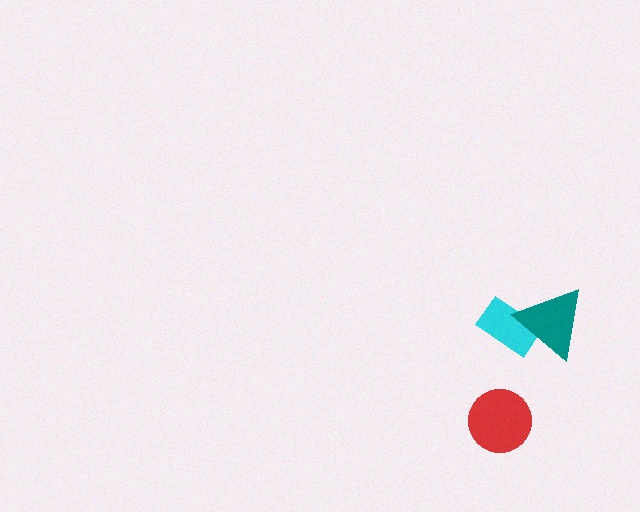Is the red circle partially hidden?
No, no other shape covers it.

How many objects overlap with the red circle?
0 objects overlap with the red circle.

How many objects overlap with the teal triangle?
1 object overlaps with the teal triangle.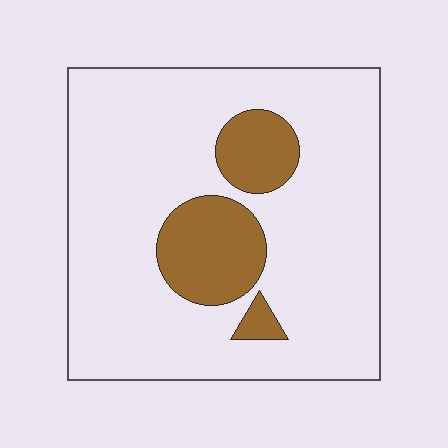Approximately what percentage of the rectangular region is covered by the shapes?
Approximately 15%.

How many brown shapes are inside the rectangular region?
3.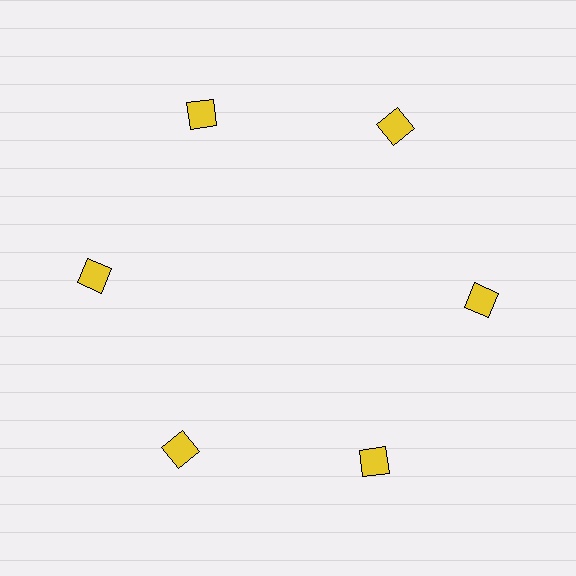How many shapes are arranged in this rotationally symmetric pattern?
There are 6 shapes, arranged in 6 groups of 1.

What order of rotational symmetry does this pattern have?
This pattern has 6-fold rotational symmetry.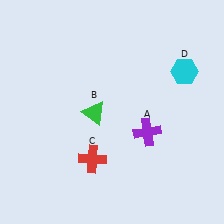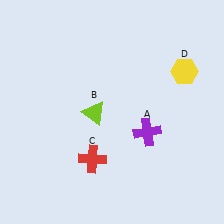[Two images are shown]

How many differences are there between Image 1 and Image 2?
There are 2 differences between the two images.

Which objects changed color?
B changed from green to lime. D changed from cyan to yellow.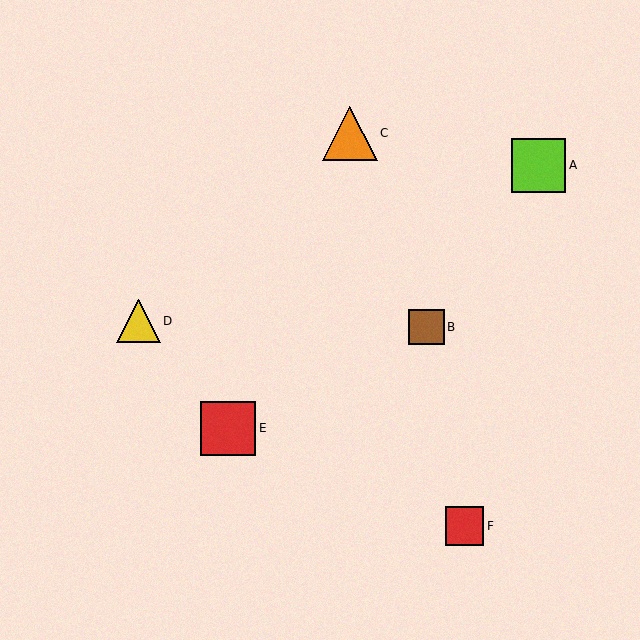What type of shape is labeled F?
Shape F is a red square.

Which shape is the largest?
The red square (labeled E) is the largest.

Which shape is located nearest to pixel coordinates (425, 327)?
The brown square (labeled B) at (426, 327) is nearest to that location.